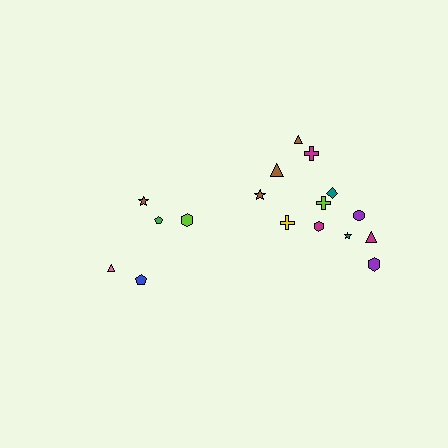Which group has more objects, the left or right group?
The right group.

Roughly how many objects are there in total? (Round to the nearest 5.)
Roughly 15 objects in total.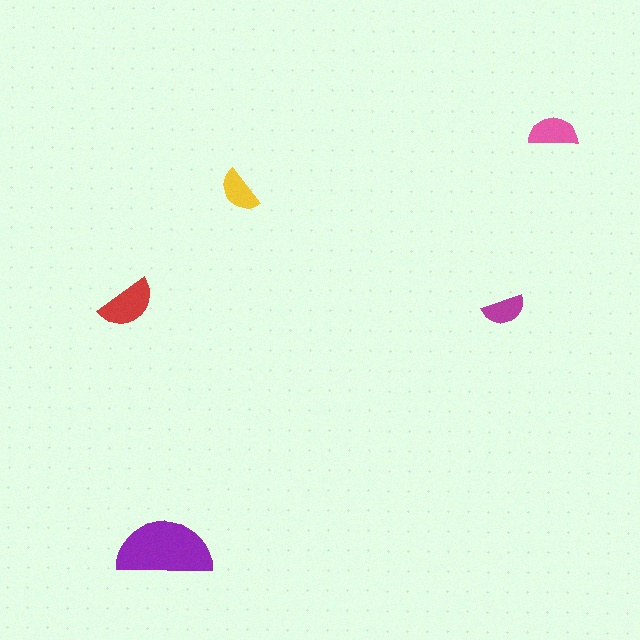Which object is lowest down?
The purple semicircle is bottommost.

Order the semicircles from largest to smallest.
the purple one, the red one, the pink one, the yellow one, the magenta one.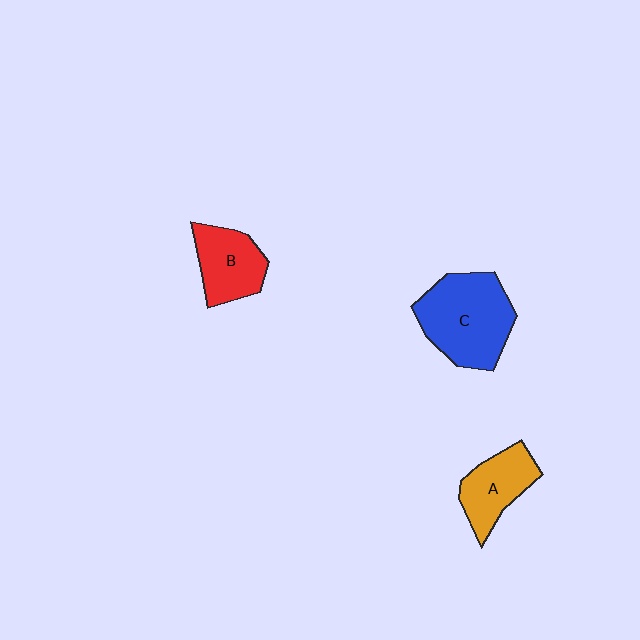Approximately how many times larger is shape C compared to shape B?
Approximately 1.6 times.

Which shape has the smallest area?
Shape A (orange).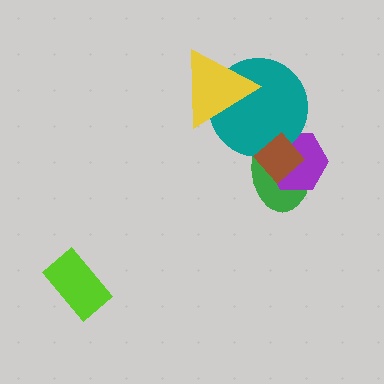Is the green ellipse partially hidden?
Yes, it is partially covered by another shape.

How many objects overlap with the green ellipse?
3 objects overlap with the green ellipse.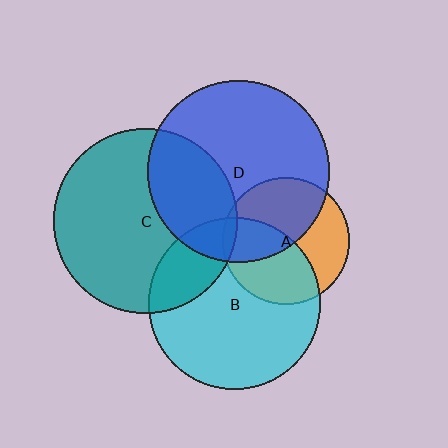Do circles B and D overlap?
Yes.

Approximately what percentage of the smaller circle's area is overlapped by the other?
Approximately 15%.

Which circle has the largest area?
Circle C (teal).